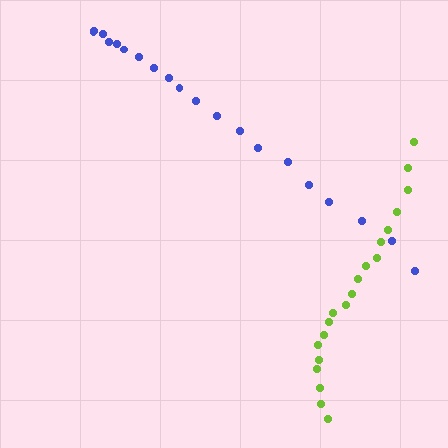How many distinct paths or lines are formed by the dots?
There are 2 distinct paths.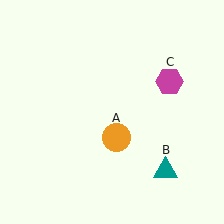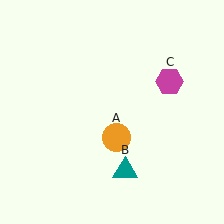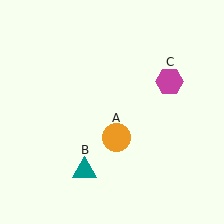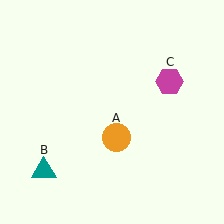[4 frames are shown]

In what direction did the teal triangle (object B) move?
The teal triangle (object B) moved left.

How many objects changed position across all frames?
1 object changed position: teal triangle (object B).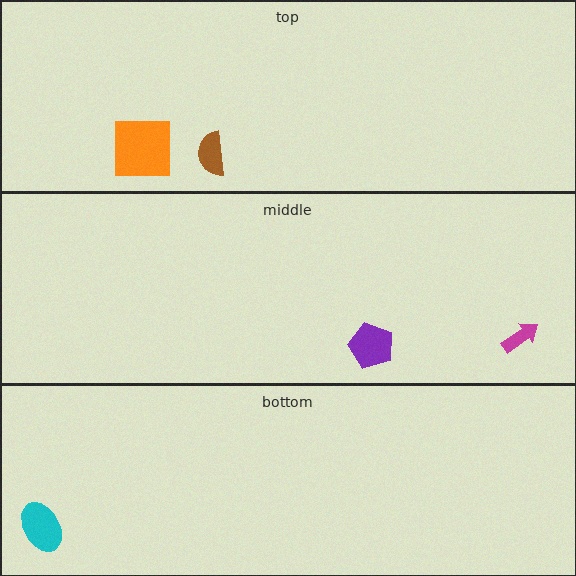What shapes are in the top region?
The brown semicircle, the orange square.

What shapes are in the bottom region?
The cyan ellipse.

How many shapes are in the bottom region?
1.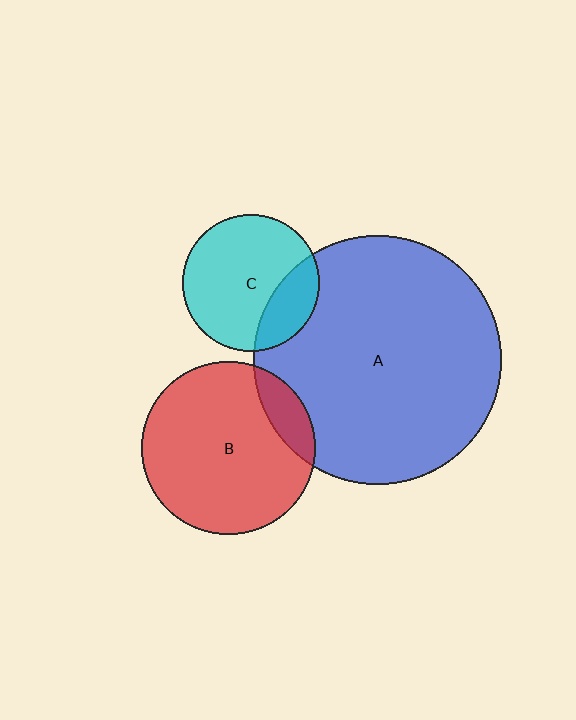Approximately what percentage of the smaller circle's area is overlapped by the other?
Approximately 15%.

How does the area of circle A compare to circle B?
Approximately 2.0 times.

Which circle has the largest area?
Circle A (blue).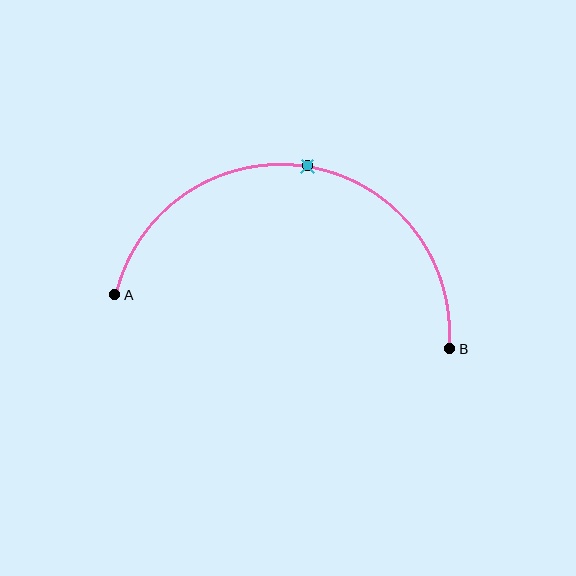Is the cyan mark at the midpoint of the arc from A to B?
Yes. The cyan mark lies on the arc at equal arc-length from both A and B — it is the arc midpoint.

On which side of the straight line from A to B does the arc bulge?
The arc bulges above the straight line connecting A and B.